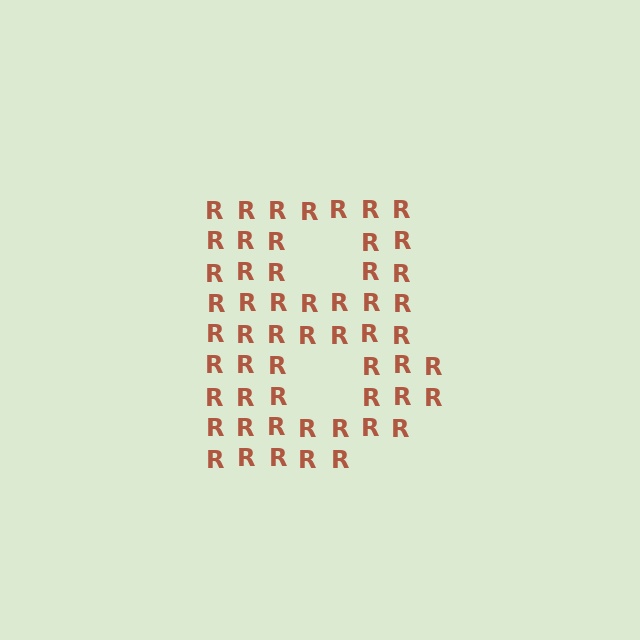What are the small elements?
The small elements are letter R's.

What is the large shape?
The large shape is the letter B.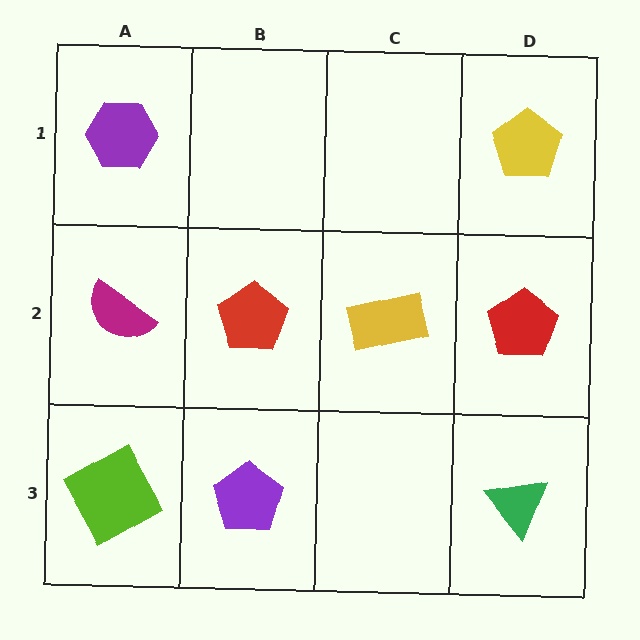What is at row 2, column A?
A magenta semicircle.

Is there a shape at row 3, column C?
No, that cell is empty.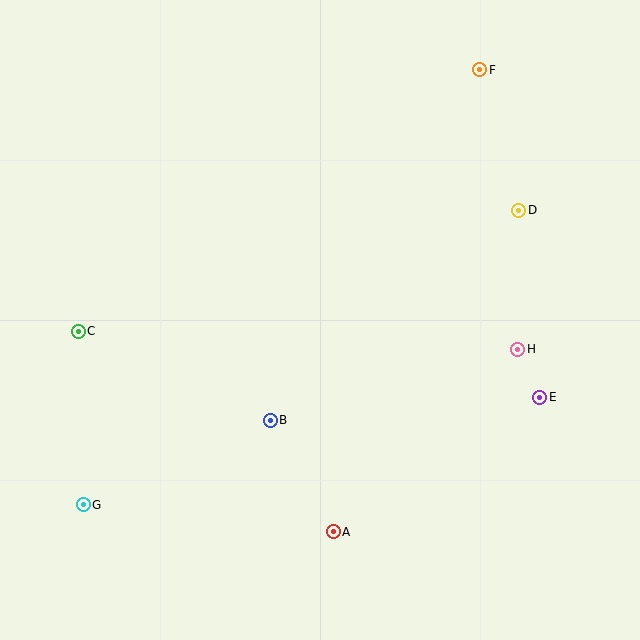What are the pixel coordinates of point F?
Point F is at (480, 70).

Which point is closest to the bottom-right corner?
Point E is closest to the bottom-right corner.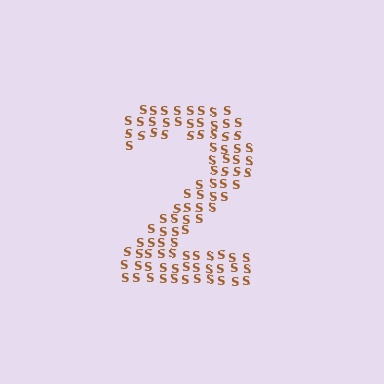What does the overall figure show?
The overall figure shows the digit 2.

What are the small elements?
The small elements are letter S's.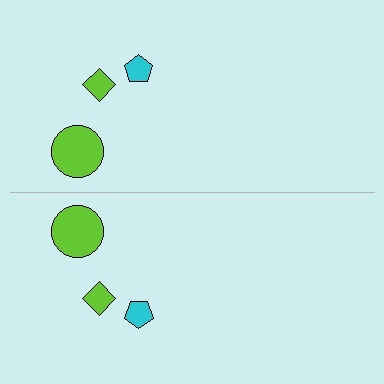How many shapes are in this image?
There are 6 shapes in this image.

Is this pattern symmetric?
Yes, this pattern has bilateral (reflection) symmetry.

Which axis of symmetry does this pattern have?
The pattern has a horizontal axis of symmetry running through the center of the image.